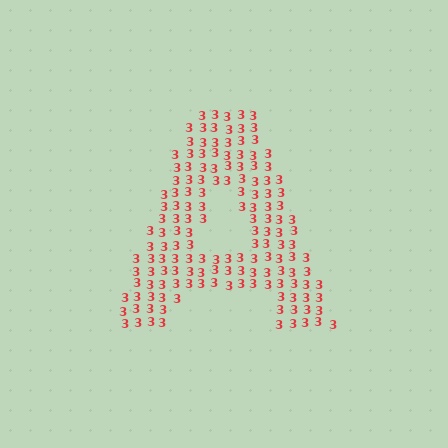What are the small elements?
The small elements are digit 3's.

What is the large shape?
The large shape is the letter A.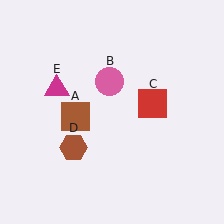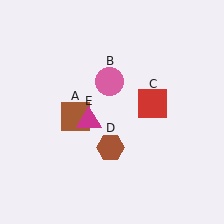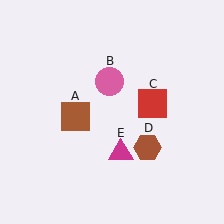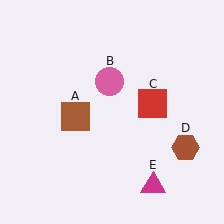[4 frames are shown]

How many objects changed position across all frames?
2 objects changed position: brown hexagon (object D), magenta triangle (object E).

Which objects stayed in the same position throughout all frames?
Brown square (object A) and pink circle (object B) and red square (object C) remained stationary.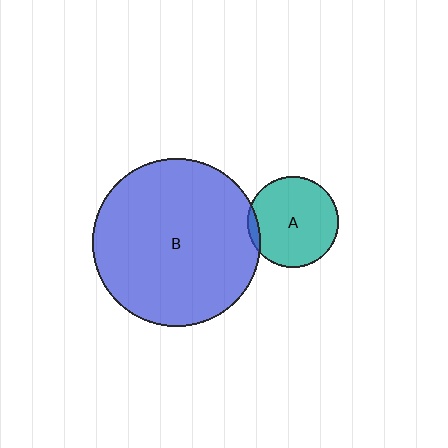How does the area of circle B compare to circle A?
Approximately 3.4 times.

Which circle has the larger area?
Circle B (blue).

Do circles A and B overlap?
Yes.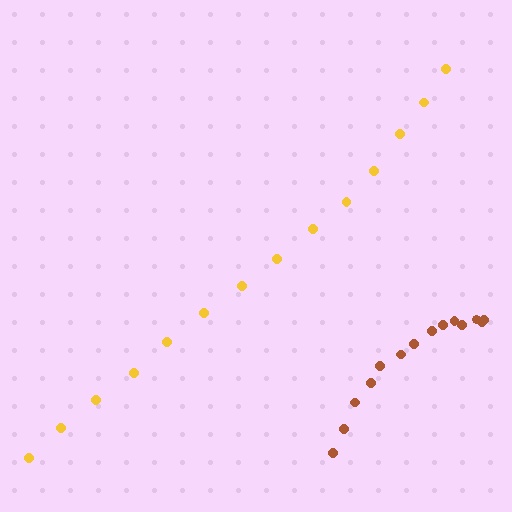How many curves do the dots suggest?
There are 2 distinct paths.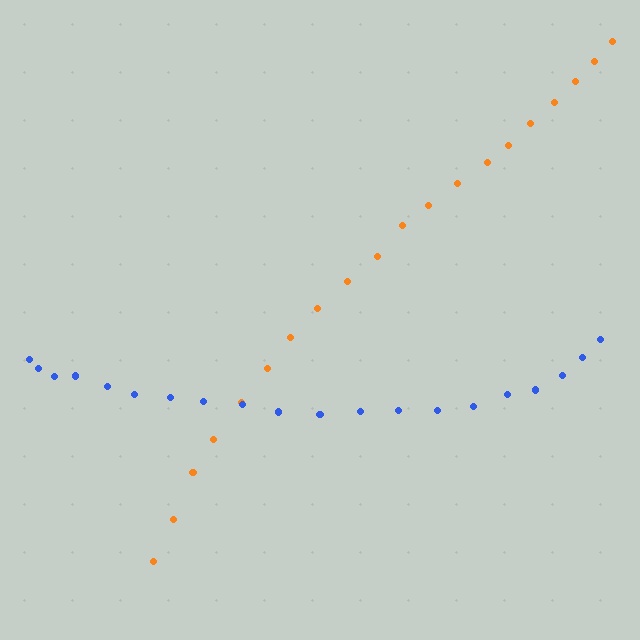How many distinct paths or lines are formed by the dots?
There are 2 distinct paths.